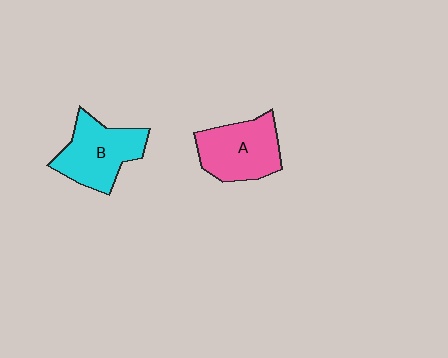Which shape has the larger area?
Shape B (cyan).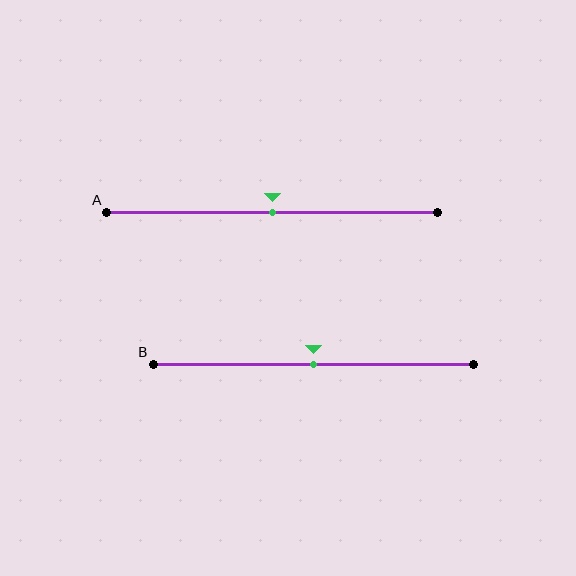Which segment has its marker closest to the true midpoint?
Segment A has its marker closest to the true midpoint.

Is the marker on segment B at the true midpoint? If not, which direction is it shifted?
Yes, the marker on segment B is at the true midpoint.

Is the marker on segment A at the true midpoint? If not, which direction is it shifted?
Yes, the marker on segment A is at the true midpoint.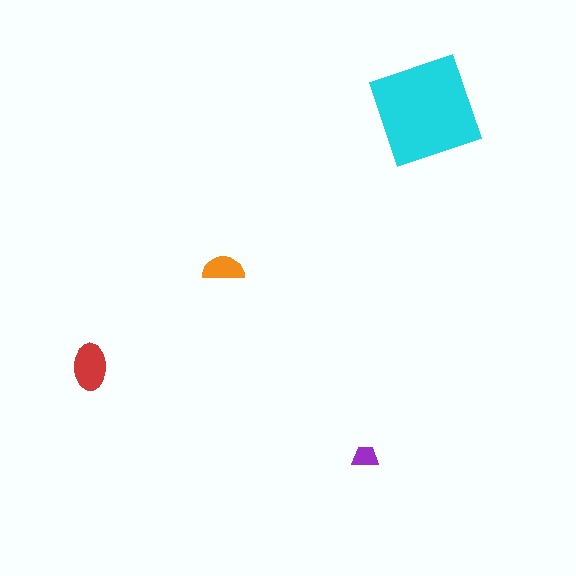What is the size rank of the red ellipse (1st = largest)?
2nd.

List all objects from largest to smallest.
The cyan square, the red ellipse, the orange semicircle, the purple trapezoid.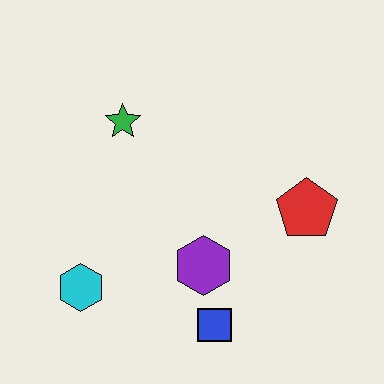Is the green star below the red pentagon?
No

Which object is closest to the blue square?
The purple hexagon is closest to the blue square.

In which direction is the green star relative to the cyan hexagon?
The green star is above the cyan hexagon.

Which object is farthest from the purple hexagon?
The green star is farthest from the purple hexagon.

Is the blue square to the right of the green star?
Yes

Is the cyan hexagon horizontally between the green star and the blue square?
No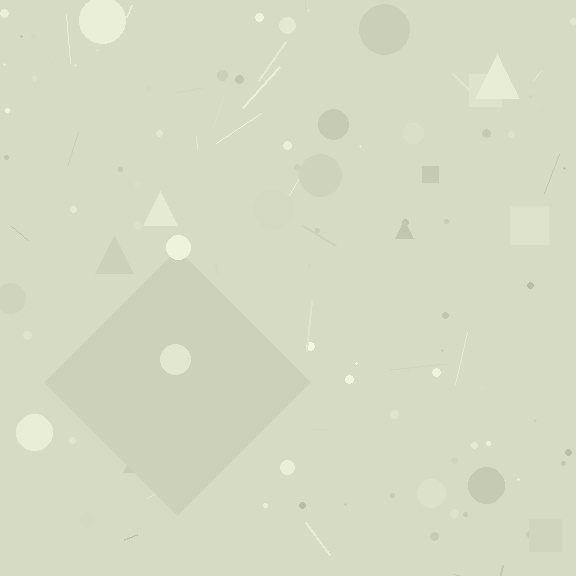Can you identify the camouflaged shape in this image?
The camouflaged shape is a diamond.